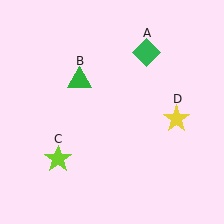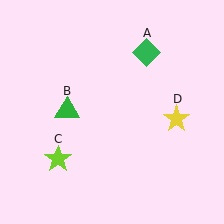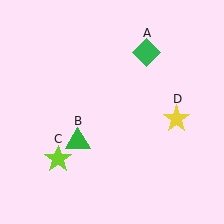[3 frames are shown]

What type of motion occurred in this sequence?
The green triangle (object B) rotated counterclockwise around the center of the scene.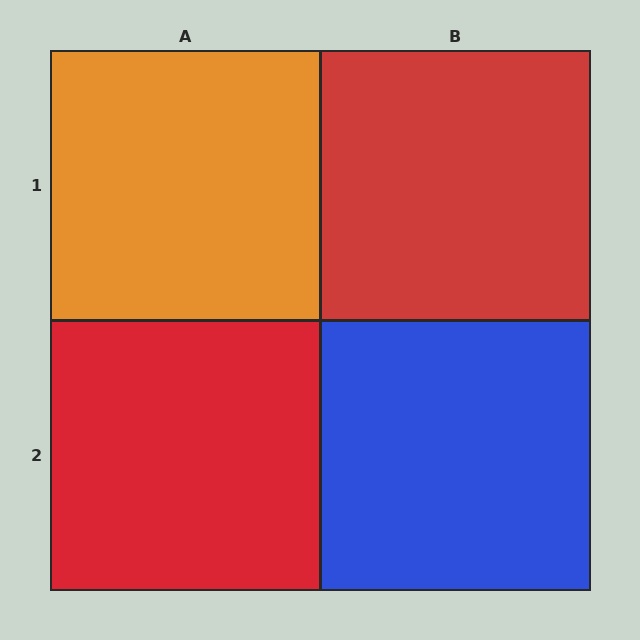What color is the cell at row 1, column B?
Red.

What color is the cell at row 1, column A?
Orange.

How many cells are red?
2 cells are red.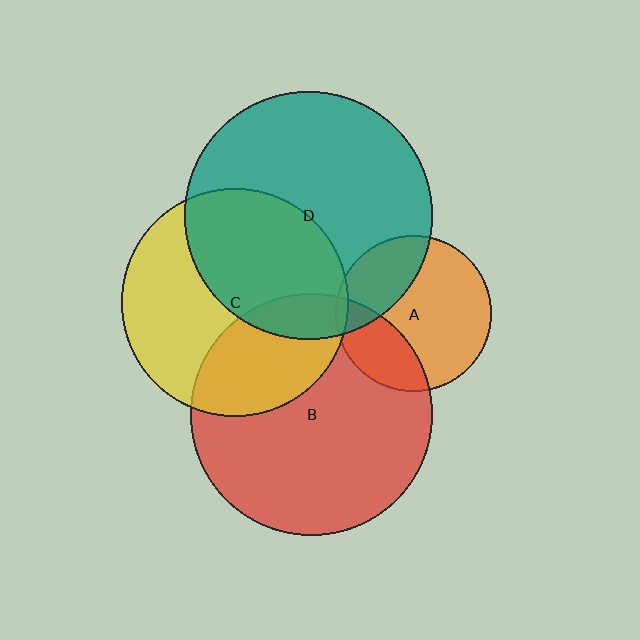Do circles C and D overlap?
Yes.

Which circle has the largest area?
Circle D (teal).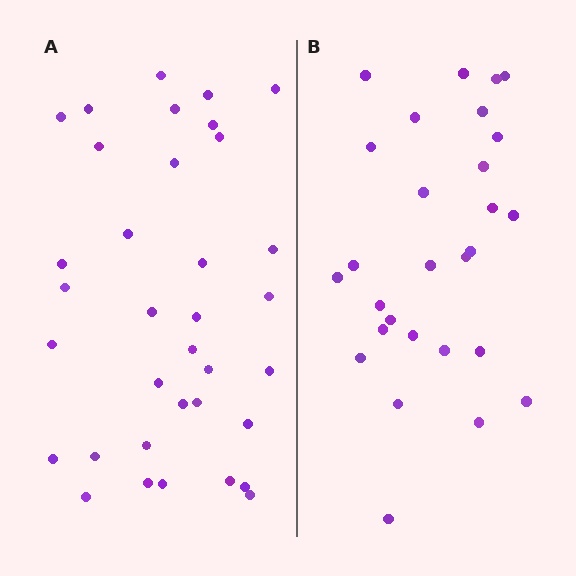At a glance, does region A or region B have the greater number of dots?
Region A (the left region) has more dots.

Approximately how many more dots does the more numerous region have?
Region A has roughly 8 or so more dots than region B.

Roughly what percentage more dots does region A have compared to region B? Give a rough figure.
About 25% more.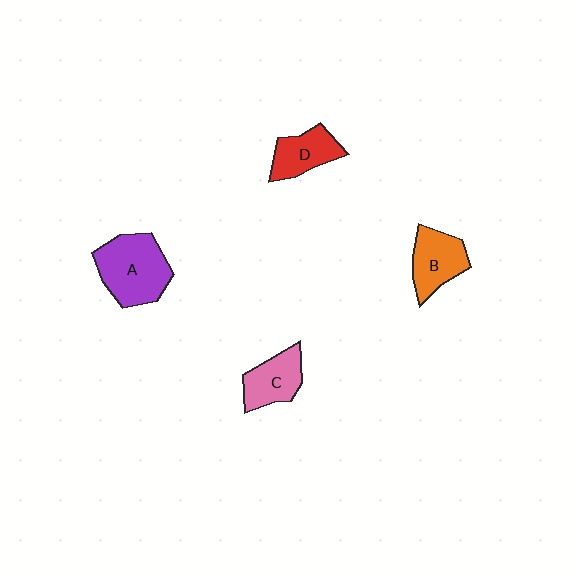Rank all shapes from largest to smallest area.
From largest to smallest: A (purple), B (orange), C (pink), D (red).